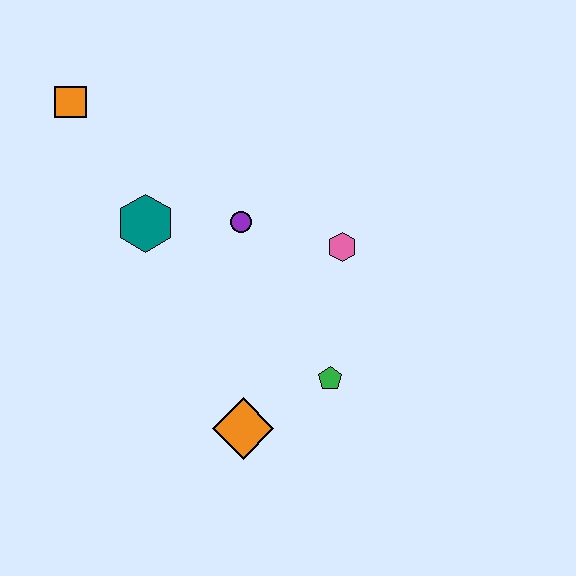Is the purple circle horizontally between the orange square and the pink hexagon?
Yes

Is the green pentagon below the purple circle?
Yes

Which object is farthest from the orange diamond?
The orange square is farthest from the orange diamond.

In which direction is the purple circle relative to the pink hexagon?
The purple circle is to the left of the pink hexagon.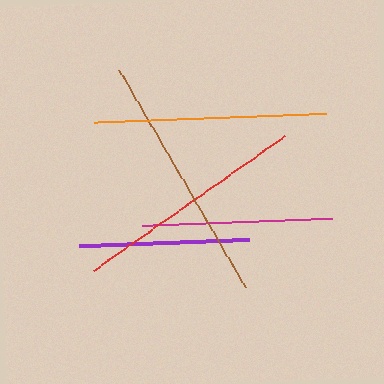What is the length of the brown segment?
The brown segment is approximately 252 pixels long.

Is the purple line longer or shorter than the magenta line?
The magenta line is longer than the purple line.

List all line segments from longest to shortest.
From longest to shortest: brown, red, orange, magenta, purple.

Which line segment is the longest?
The brown line is the longest at approximately 252 pixels.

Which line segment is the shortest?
The purple line is the shortest at approximately 170 pixels.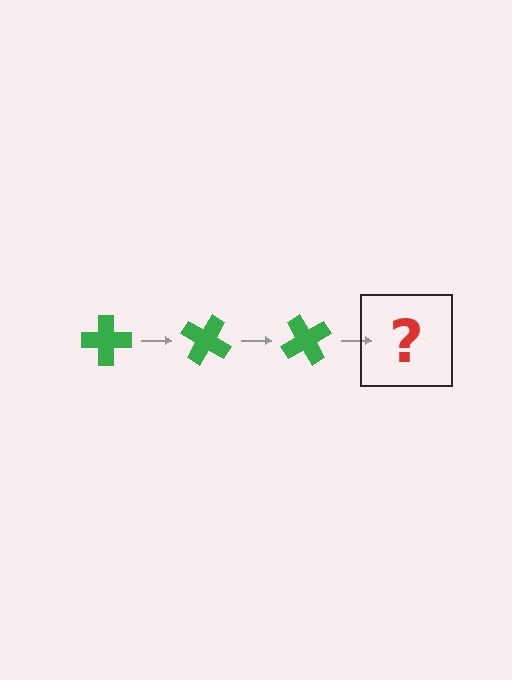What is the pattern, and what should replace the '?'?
The pattern is that the cross rotates 30 degrees each step. The '?' should be a green cross rotated 90 degrees.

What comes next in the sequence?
The next element should be a green cross rotated 90 degrees.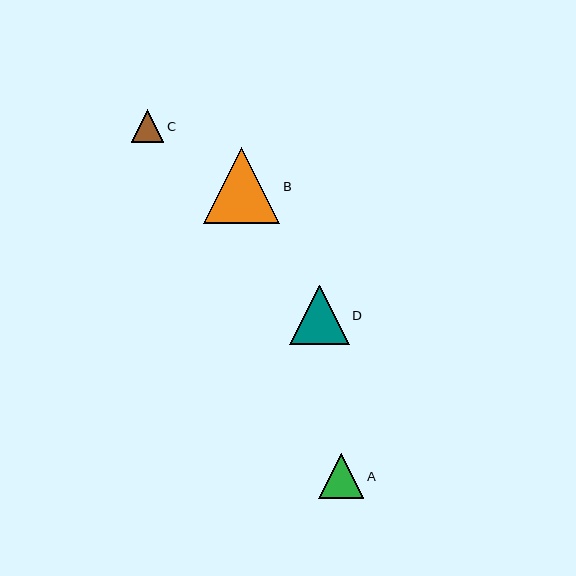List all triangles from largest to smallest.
From largest to smallest: B, D, A, C.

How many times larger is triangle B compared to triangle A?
Triangle B is approximately 1.7 times the size of triangle A.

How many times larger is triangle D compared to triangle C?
Triangle D is approximately 1.8 times the size of triangle C.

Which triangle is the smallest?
Triangle C is the smallest with a size of approximately 33 pixels.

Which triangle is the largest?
Triangle B is the largest with a size of approximately 76 pixels.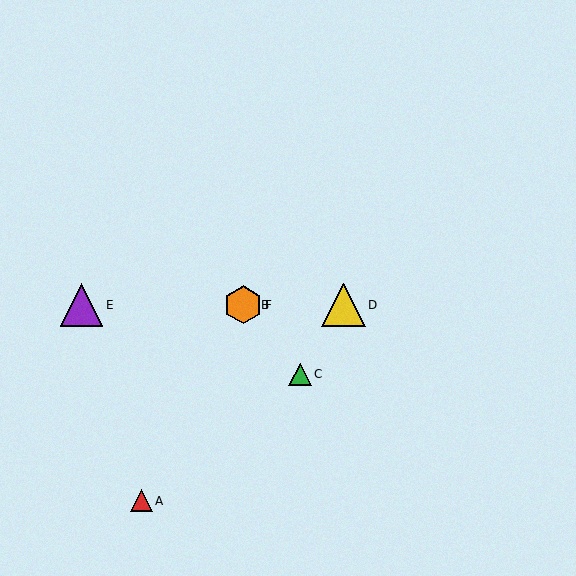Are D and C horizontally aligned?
No, D is at y≈305 and C is at y≈374.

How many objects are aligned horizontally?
4 objects (B, D, E, F) are aligned horizontally.